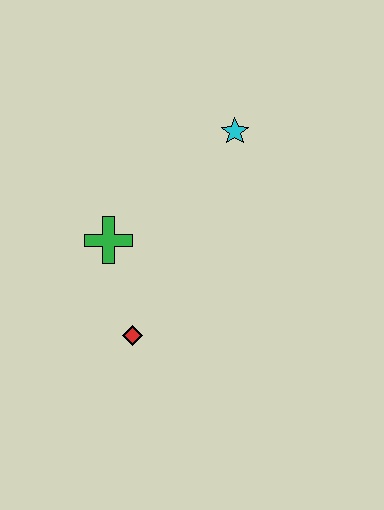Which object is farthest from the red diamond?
The cyan star is farthest from the red diamond.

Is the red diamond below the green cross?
Yes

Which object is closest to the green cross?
The red diamond is closest to the green cross.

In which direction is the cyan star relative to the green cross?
The cyan star is to the right of the green cross.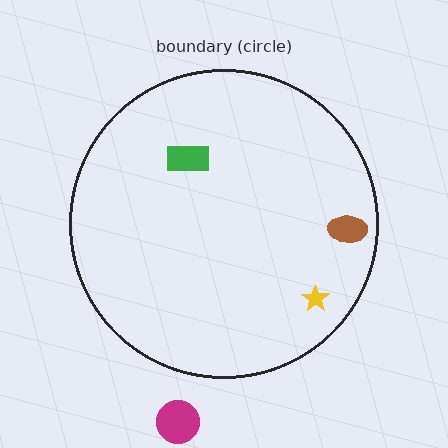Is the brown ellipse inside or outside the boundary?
Inside.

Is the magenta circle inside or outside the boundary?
Outside.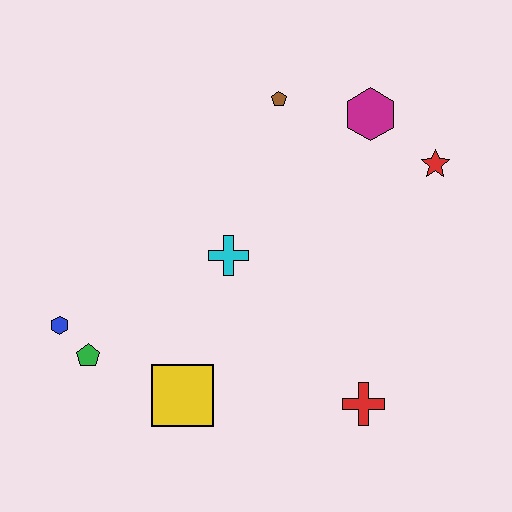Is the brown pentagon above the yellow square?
Yes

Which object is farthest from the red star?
The blue hexagon is farthest from the red star.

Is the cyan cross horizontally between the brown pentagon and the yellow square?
Yes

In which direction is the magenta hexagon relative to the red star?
The magenta hexagon is to the left of the red star.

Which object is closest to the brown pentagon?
The magenta hexagon is closest to the brown pentagon.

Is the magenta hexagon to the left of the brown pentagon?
No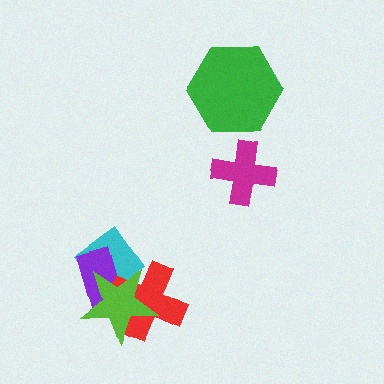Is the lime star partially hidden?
No, no other shape covers it.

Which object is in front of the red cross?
The lime star is in front of the red cross.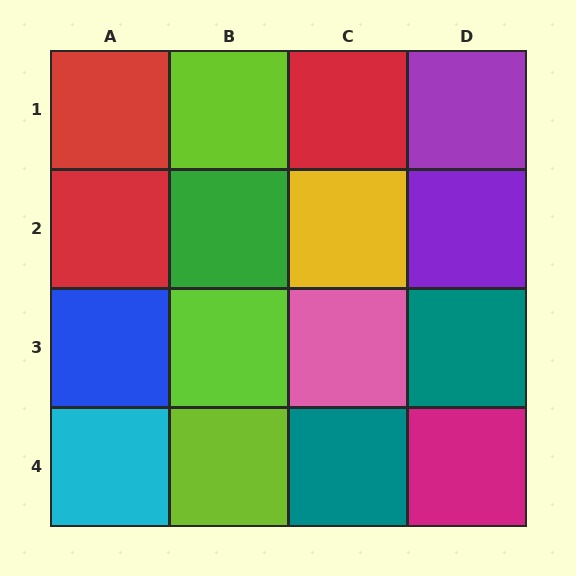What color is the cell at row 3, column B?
Lime.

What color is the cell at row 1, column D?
Purple.